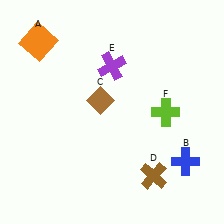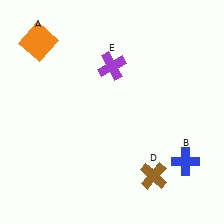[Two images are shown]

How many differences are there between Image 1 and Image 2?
There are 2 differences between the two images.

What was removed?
The lime cross (F), the brown diamond (C) were removed in Image 2.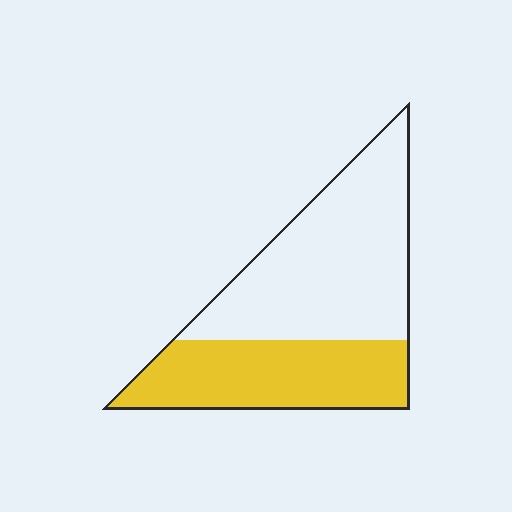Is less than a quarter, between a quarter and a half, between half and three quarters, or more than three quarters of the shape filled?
Between a quarter and a half.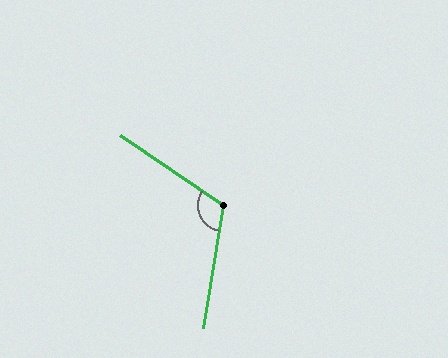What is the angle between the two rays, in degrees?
Approximately 116 degrees.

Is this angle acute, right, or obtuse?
It is obtuse.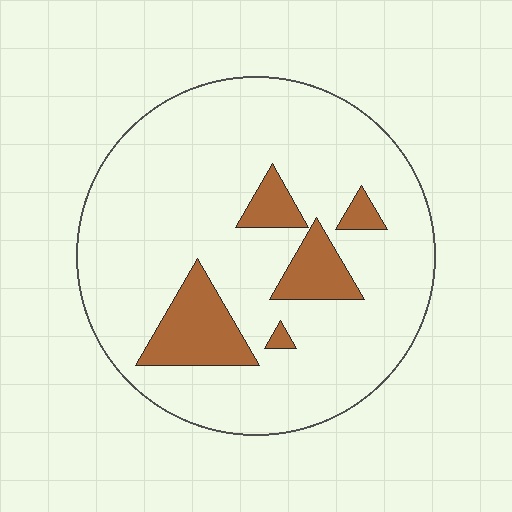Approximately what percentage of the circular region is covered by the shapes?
Approximately 15%.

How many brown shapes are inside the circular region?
5.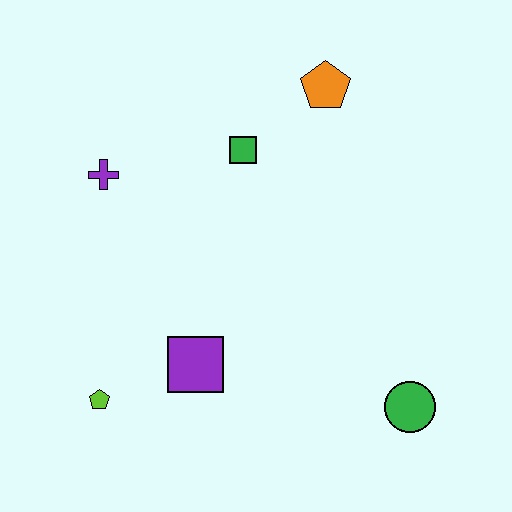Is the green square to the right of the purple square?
Yes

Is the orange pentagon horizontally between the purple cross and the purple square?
No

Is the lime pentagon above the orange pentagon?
No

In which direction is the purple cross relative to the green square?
The purple cross is to the left of the green square.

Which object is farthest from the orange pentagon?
The lime pentagon is farthest from the orange pentagon.